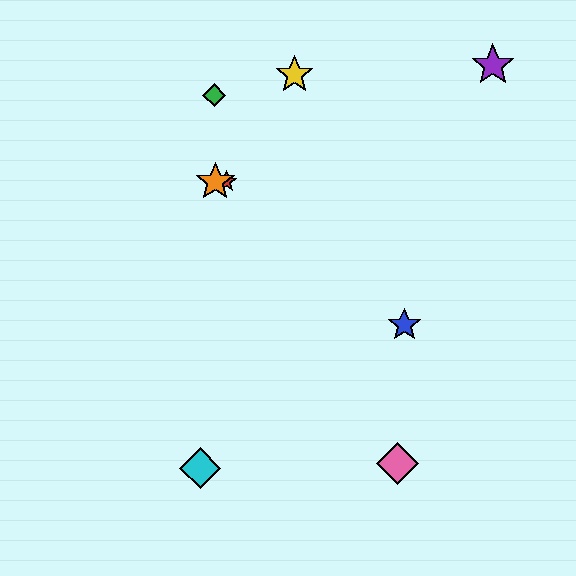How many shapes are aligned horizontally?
2 shapes (the red star, the orange star) are aligned horizontally.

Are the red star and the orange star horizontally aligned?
Yes, both are at y≈182.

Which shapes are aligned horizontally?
The red star, the orange star are aligned horizontally.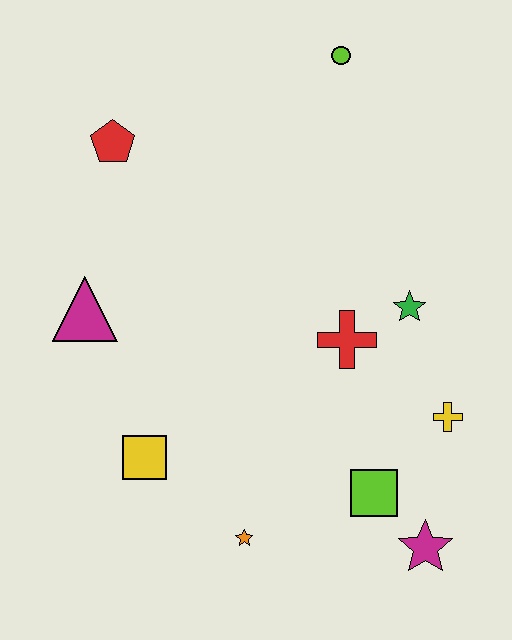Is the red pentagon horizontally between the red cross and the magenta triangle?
Yes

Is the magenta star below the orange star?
Yes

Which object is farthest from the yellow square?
The lime circle is farthest from the yellow square.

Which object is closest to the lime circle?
The red pentagon is closest to the lime circle.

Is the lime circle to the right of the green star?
No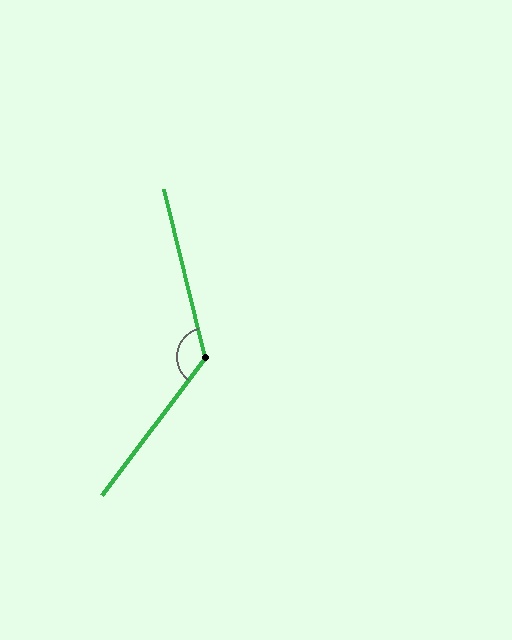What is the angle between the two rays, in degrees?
Approximately 129 degrees.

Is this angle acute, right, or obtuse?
It is obtuse.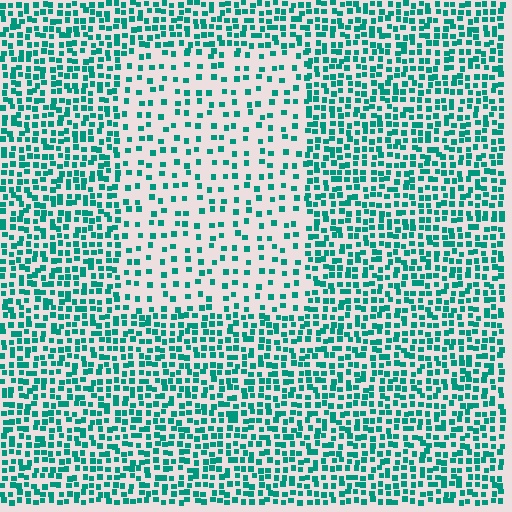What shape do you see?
I see a rectangle.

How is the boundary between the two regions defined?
The boundary is defined by a change in element density (approximately 2.3x ratio). All elements are the same color, size, and shape.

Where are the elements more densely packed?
The elements are more densely packed outside the rectangle boundary.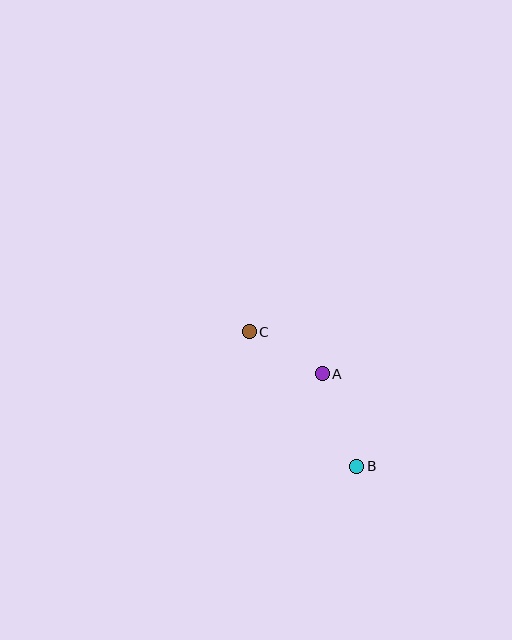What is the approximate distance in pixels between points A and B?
The distance between A and B is approximately 99 pixels.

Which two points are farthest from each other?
Points B and C are farthest from each other.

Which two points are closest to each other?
Points A and C are closest to each other.